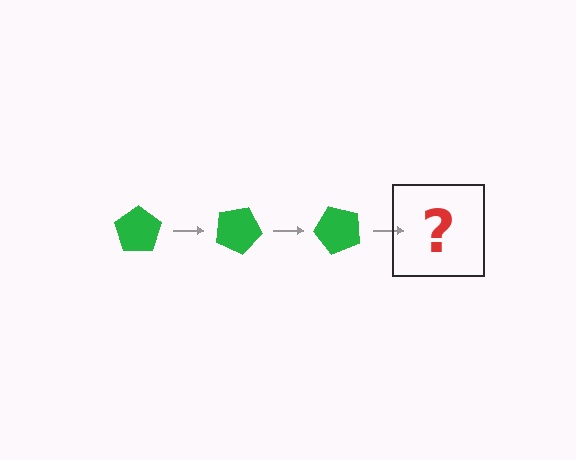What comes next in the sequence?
The next element should be a green pentagon rotated 75 degrees.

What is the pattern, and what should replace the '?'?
The pattern is that the pentagon rotates 25 degrees each step. The '?' should be a green pentagon rotated 75 degrees.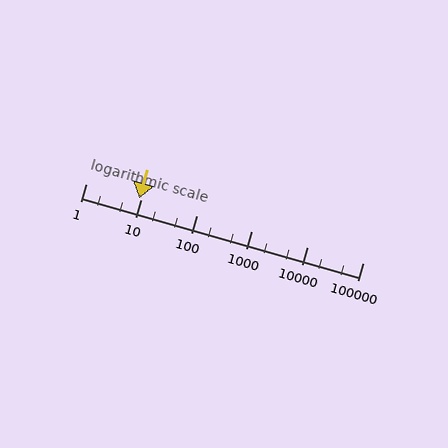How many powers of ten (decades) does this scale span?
The scale spans 5 decades, from 1 to 100000.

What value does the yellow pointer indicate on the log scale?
The pointer indicates approximately 9.1.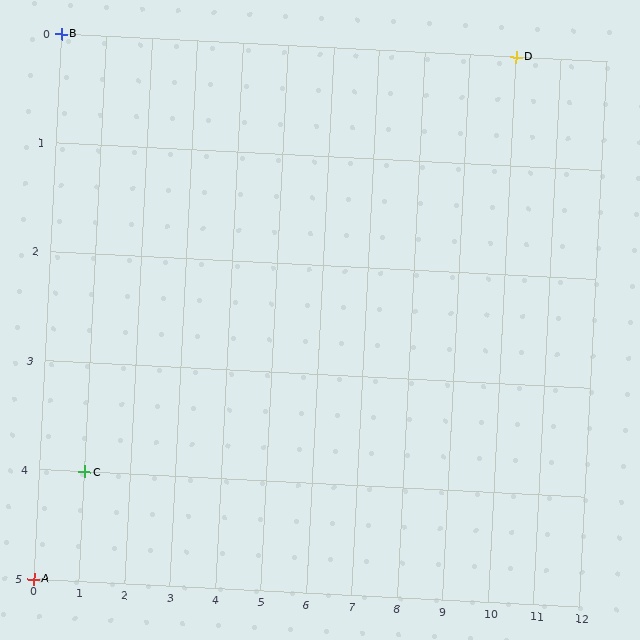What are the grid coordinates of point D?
Point D is at grid coordinates (10, 0).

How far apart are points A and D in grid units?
Points A and D are 10 columns and 5 rows apart (about 11.2 grid units diagonally).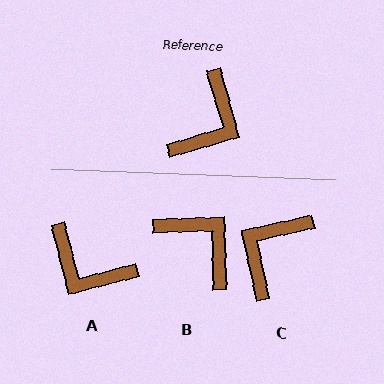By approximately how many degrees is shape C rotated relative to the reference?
Approximately 176 degrees counter-clockwise.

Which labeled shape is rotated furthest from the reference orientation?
C, about 176 degrees away.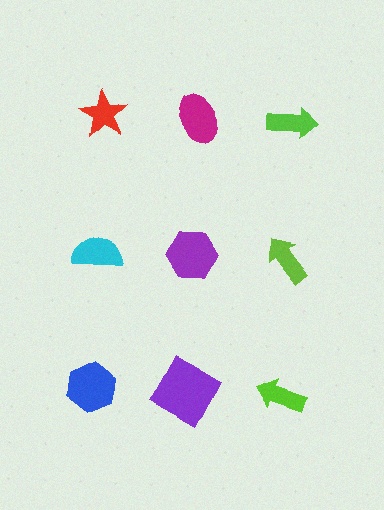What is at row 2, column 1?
A cyan semicircle.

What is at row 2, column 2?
A purple hexagon.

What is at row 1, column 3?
A lime arrow.